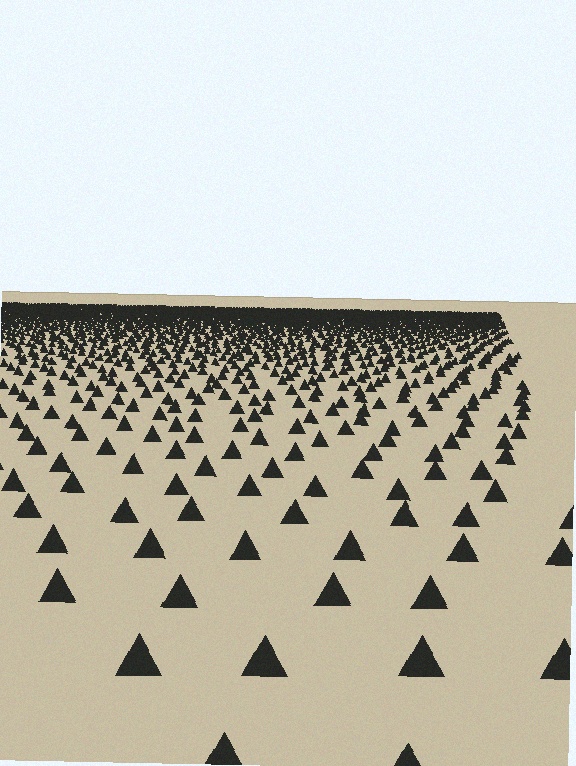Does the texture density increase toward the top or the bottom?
Density increases toward the top.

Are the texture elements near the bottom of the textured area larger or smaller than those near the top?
Larger. Near the bottom, elements are closer to the viewer and appear at a bigger on-screen size.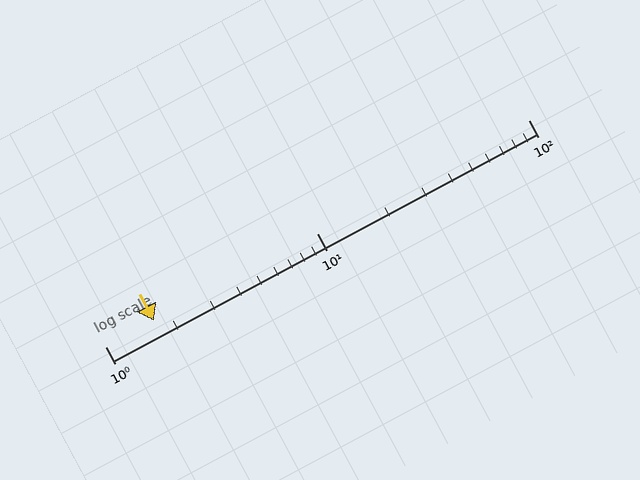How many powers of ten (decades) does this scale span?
The scale spans 2 decades, from 1 to 100.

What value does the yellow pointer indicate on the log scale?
The pointer indicates approximately 1.7.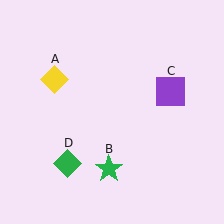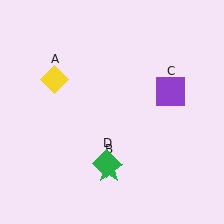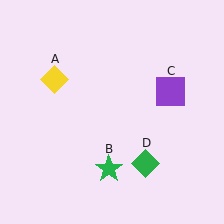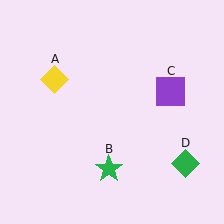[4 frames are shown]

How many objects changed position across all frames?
1 object changed position: green diamond (object D).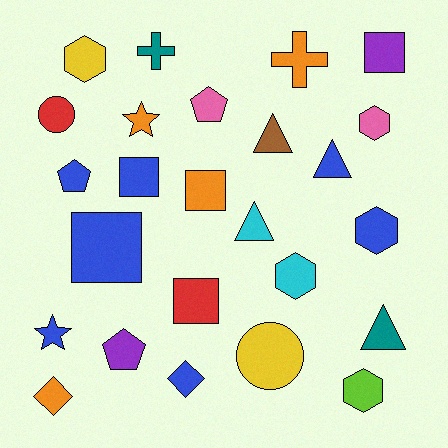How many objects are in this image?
There are 25 objects.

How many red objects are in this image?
There are 2 red objects.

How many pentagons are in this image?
There are 3 pentagons.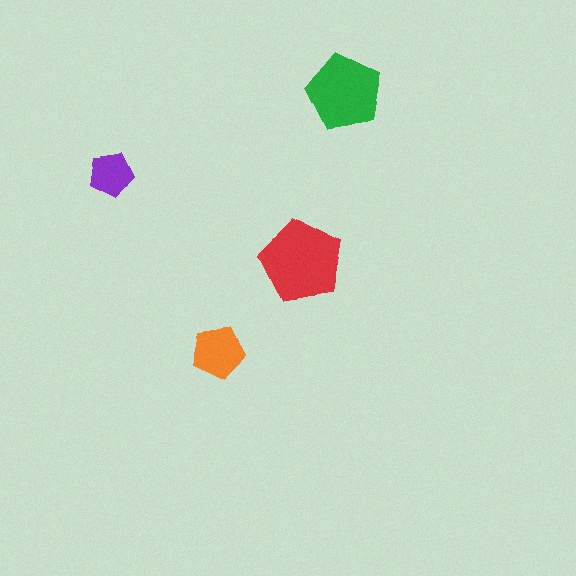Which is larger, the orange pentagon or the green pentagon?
The green one.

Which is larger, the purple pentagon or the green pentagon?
The green one.